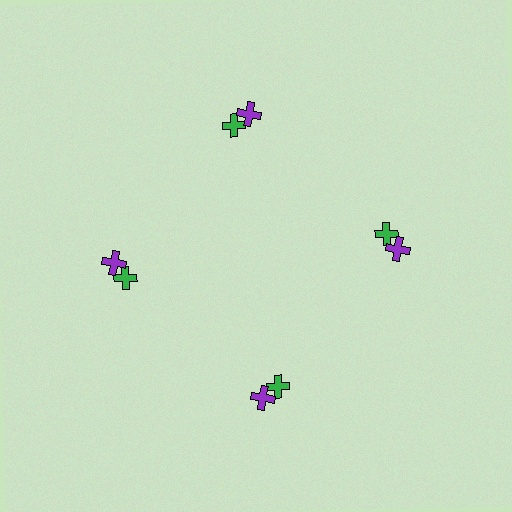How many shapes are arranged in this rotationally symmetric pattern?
There are 8 shapes, arranged in 4 groups of 2.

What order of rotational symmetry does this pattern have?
This pattern has 4-fold rotational symmetry.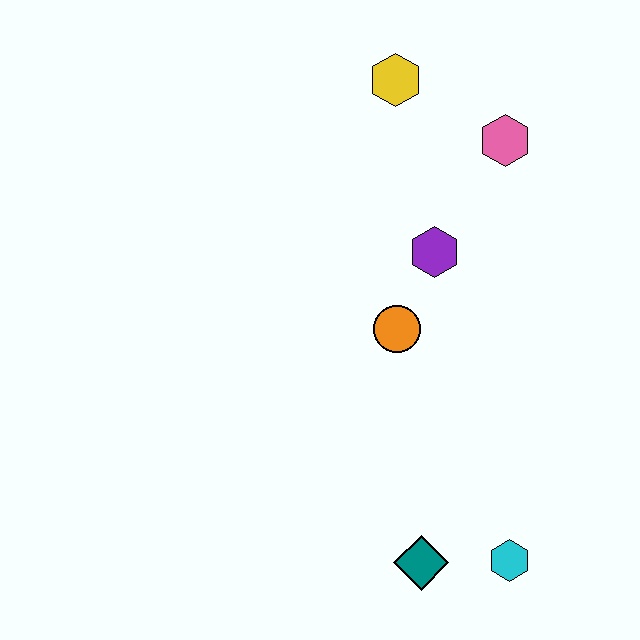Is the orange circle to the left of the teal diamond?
Yes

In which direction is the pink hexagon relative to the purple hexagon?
The pink hexagon is above the purple hexagon.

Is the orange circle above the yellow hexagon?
No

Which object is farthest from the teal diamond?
The yellow hexagon is farthest from the teal diamond.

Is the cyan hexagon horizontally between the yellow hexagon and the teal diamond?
No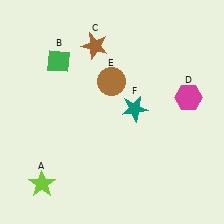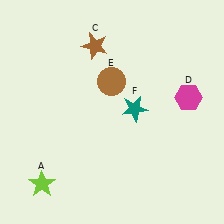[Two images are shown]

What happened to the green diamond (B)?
The green diamond (B) was removed in Image 2. It was in the top-left area of Image 1.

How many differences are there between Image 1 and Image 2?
There is 1 difference between the two images.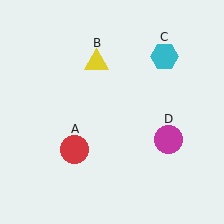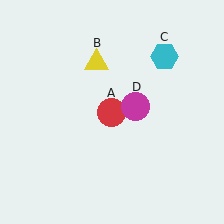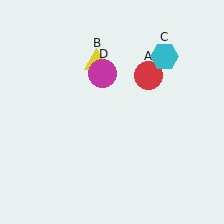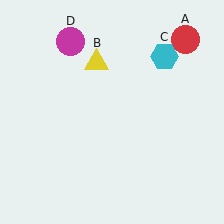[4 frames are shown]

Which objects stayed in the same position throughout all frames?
Yellow triangle (object B) and cyan hexagon (object C) remained stationary.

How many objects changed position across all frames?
2 objects changed position: red circle (object A), magenta circle (object D).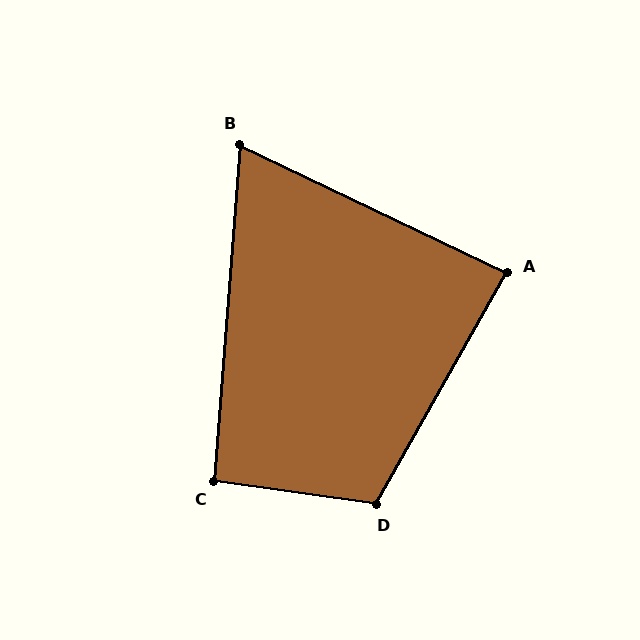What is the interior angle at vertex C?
Approximately 94 degrees (approximately right).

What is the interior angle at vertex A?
Approximately 86 degrees (approximately right).